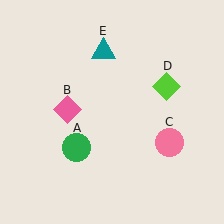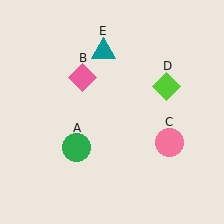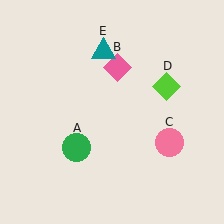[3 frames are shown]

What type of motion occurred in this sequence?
The pink diamond (object B) rotated clockwise around the center of the scene.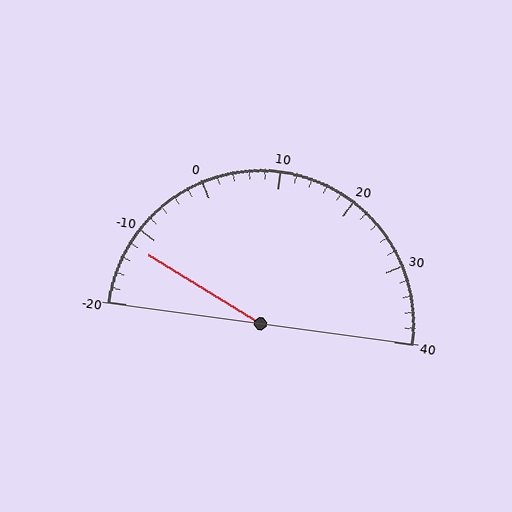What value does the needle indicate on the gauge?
The needle indicates approximately -12.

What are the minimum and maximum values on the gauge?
The gauge ranges from -20 to 40.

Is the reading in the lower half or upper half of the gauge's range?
The reading is in the lower half of the range (-20 to 40).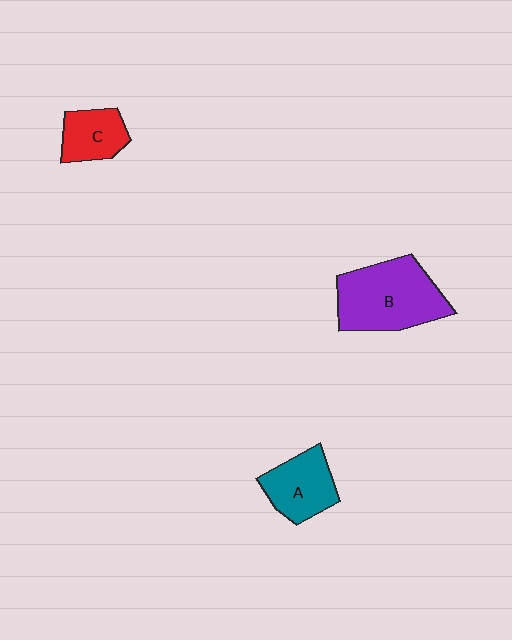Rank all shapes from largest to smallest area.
From largest to smallest: B (purple), A (teal), C (red).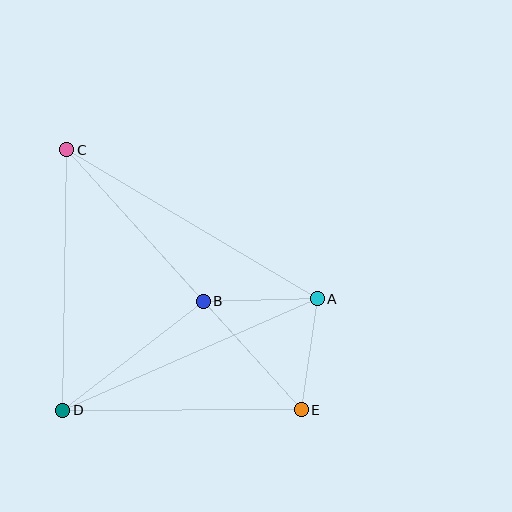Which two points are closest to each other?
Points A and E are closest to each other.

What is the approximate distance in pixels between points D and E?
The distance between D and E is approximately 238 pixels.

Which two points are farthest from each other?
Points C and E are farthest from each other.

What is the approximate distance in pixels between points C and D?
The distance between C and D is approximately 260 pixels.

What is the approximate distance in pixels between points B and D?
The distance between B and D is approximately 178 pixels.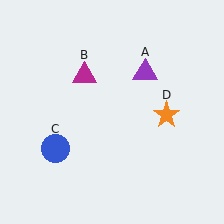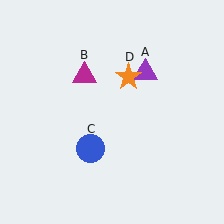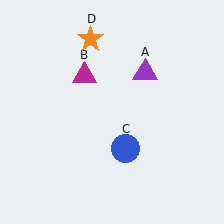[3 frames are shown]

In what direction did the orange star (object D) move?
The orange star (object D) moved up and to the left.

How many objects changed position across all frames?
2 objects changed position: blue circle (object C), orange star (object D).